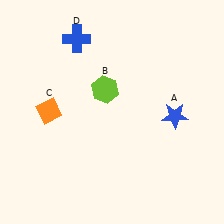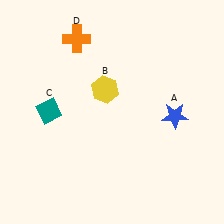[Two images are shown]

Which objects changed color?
B changed from lime to yellow. C changed from orange to teal. D changed from blue to orange.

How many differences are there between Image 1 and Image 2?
There are 3 differences between the two images.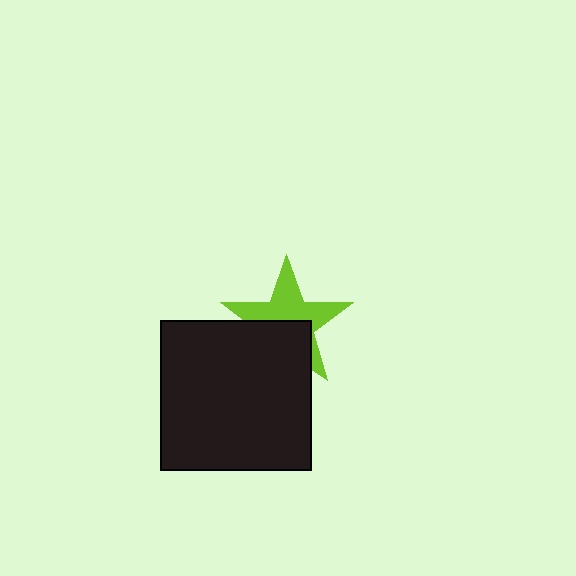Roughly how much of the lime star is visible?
About half of it is visible (roughly 57%).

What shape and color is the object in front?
The object in front is a black square.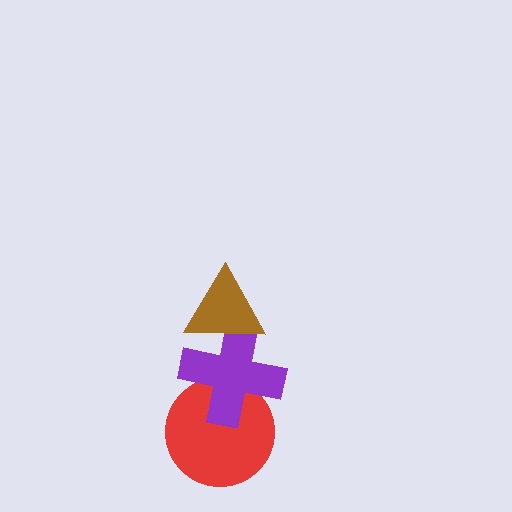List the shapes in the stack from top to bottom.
From top to bottom: the brown triangle, the purple cross, the red circle.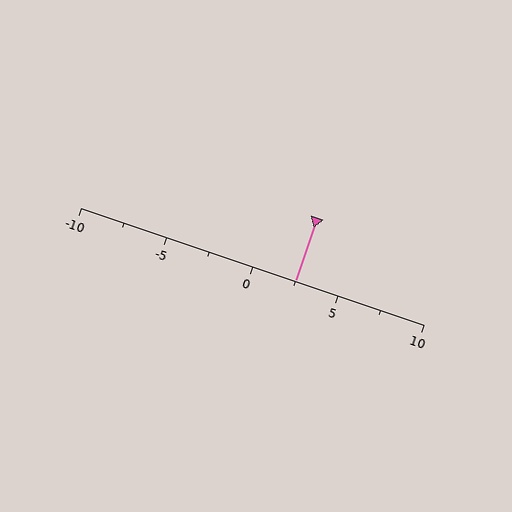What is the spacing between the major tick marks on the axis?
The major ticks are spaced 5 apart.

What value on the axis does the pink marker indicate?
The marker indicates approximately 2.5.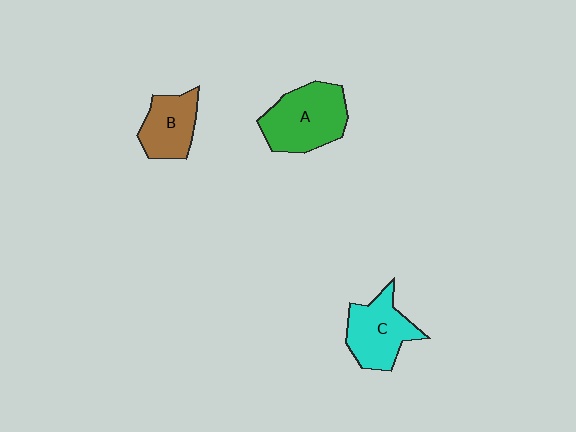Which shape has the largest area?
Shape A (green).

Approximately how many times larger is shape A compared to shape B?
Approximately 1.5 times.